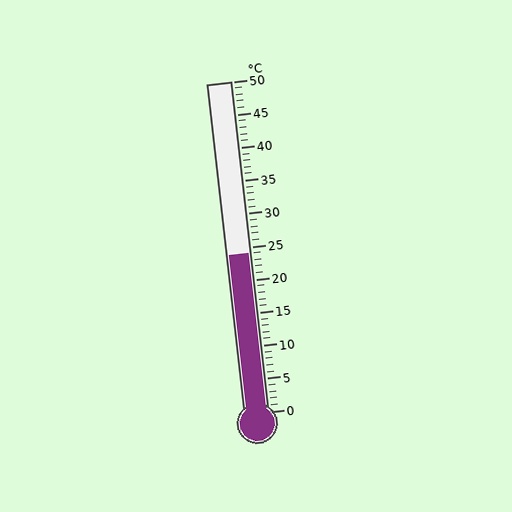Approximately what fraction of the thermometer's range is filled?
The thermometer is filled to approximately 50% of its range.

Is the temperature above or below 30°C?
The temperature is below 30°C.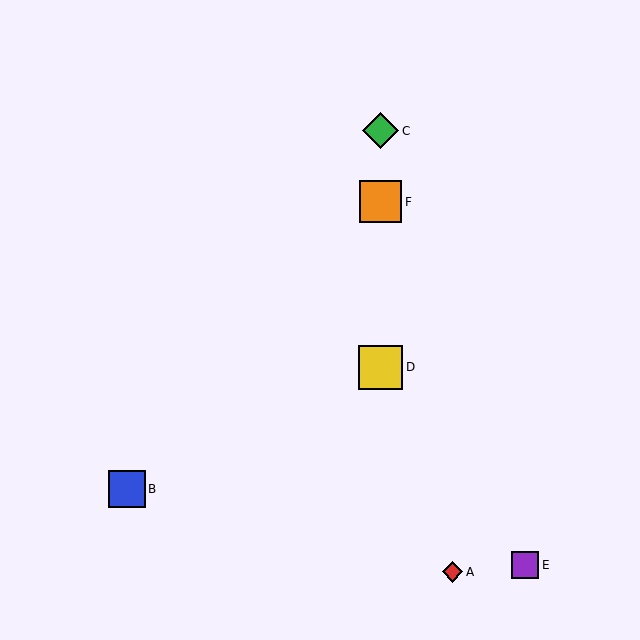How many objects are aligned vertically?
3 objects (C, D, F) are aligned vertically.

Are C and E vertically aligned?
No, C is at x≈381 and E is at x≈525.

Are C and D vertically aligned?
Yes, both are at x≈381.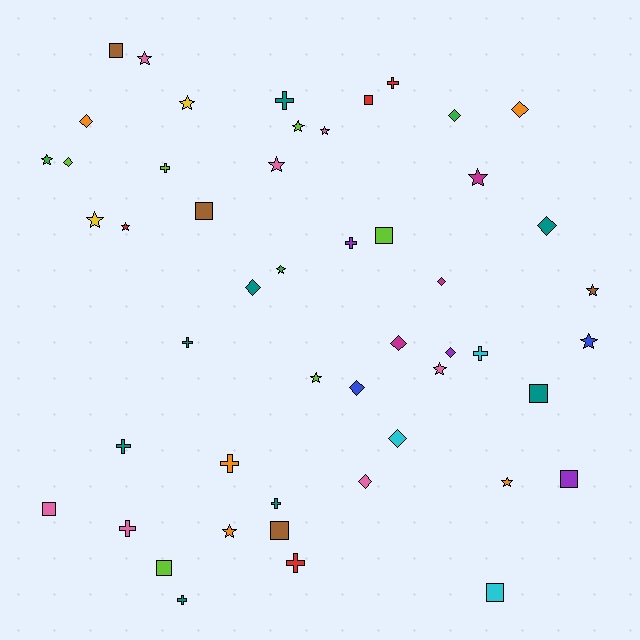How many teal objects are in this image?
There are 8 teal objects.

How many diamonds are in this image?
There are 12 diamonds.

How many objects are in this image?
There are 50 objects.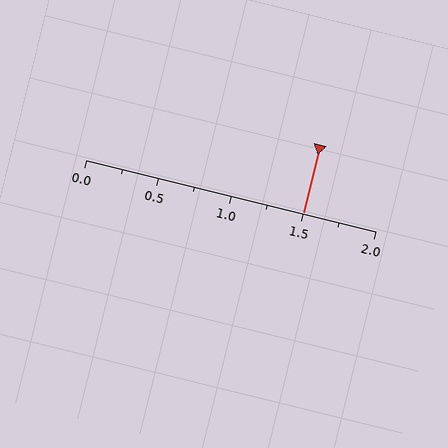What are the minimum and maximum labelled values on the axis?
The axis runs from 0.0 to 2.0.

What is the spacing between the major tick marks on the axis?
The major ticks are spaced 0.5 apart.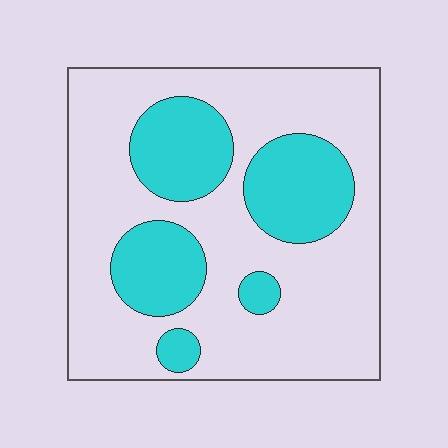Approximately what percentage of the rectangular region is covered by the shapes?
Approximately 30%.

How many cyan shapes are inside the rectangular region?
5.